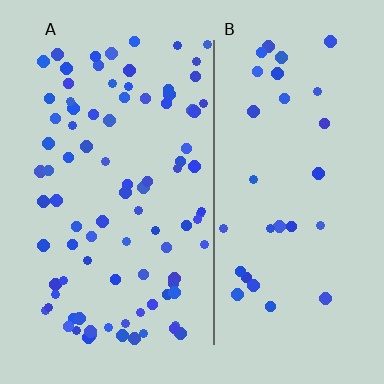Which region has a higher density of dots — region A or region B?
A (the left).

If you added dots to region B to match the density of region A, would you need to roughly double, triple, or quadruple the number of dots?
Approximately triple.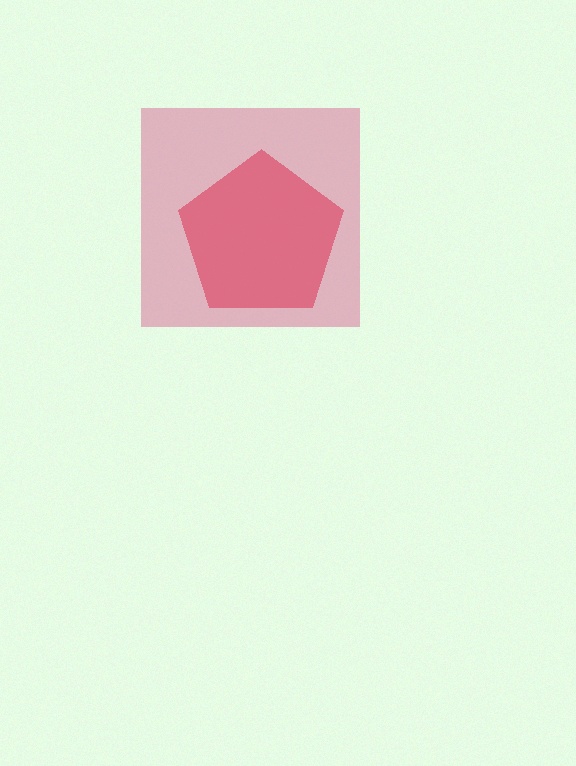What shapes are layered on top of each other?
The layered shapes are: a red pentagon, a pink square.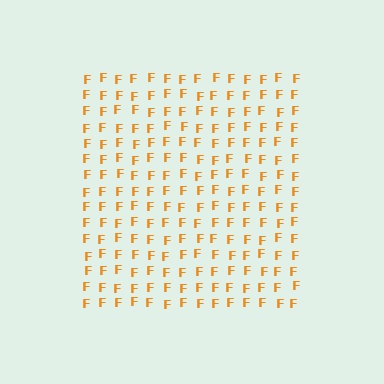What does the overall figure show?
The overall figure shows a square.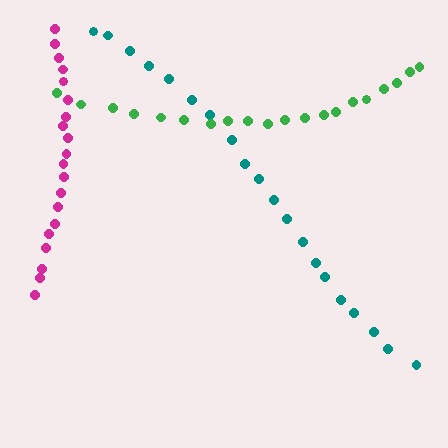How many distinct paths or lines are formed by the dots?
There are 3 distinct paths.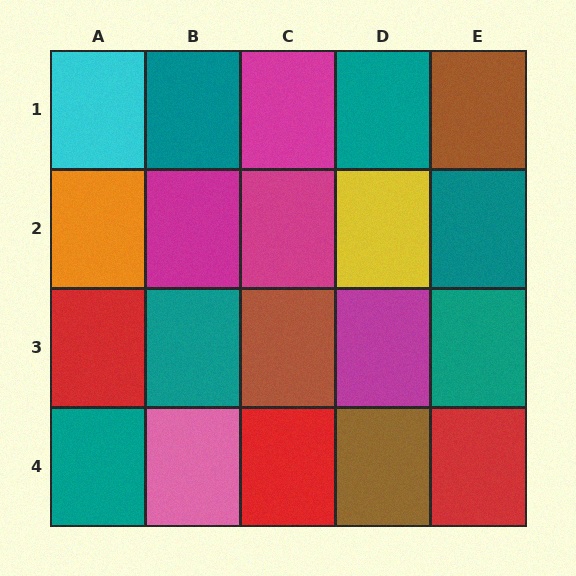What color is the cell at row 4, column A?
Teal.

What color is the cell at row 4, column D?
Brown.